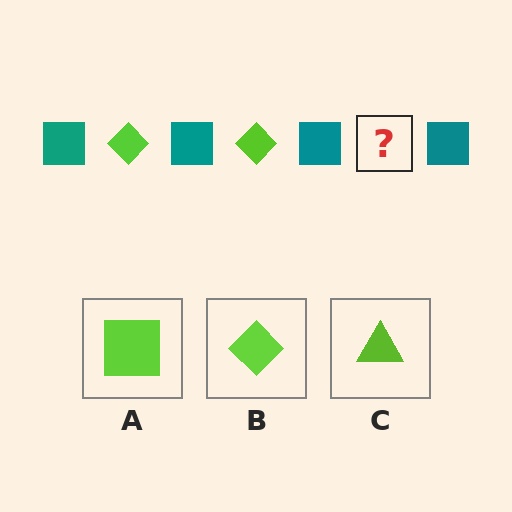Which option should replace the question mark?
Option B.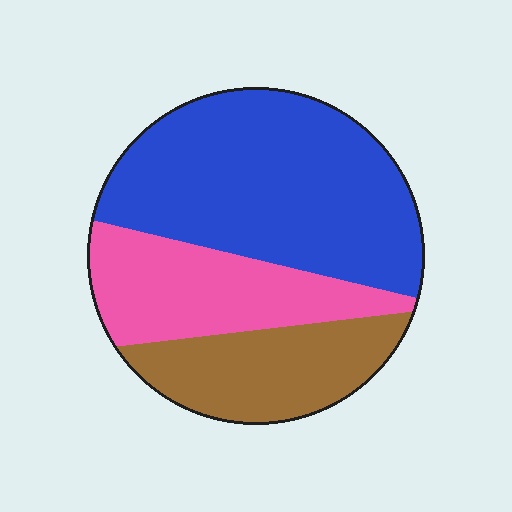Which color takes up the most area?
Blue, at roughly 50%.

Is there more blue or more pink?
Blue.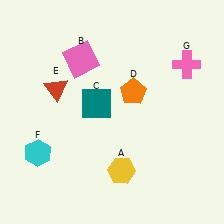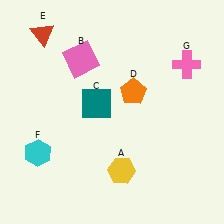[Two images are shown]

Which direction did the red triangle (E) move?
The red triangle (E) moved up.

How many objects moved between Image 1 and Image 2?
1 object moved between the two images.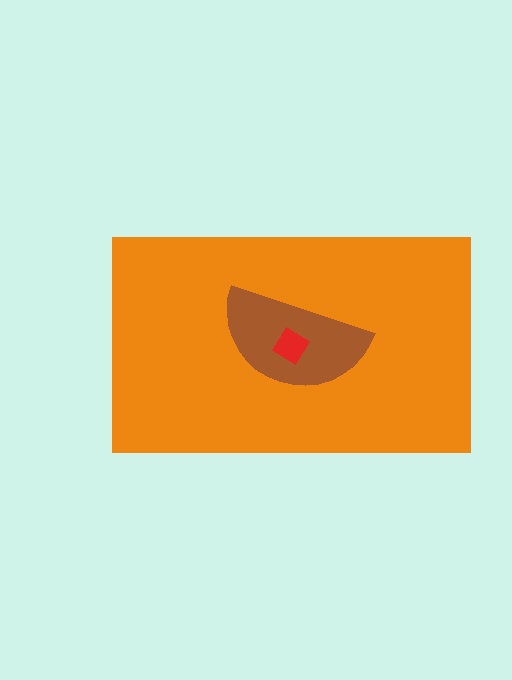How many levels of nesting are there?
3.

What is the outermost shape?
The orange rectangle.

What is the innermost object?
The red diamond.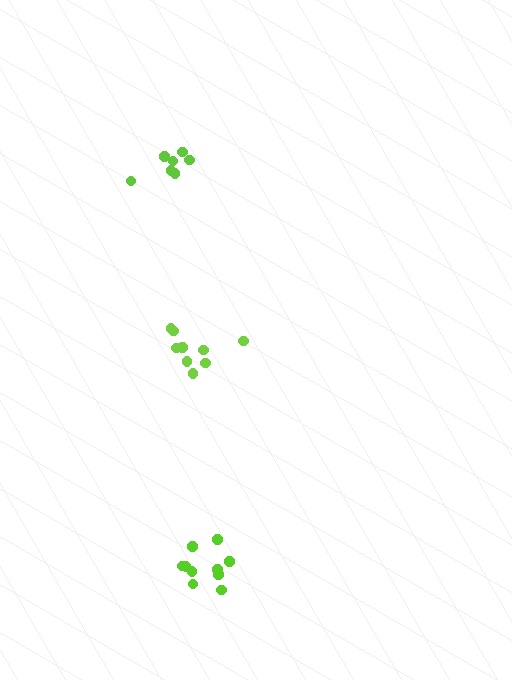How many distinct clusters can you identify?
There are 3 distinct clusters.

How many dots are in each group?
Group 1: 9 dots, Group 2: 7 dots, Group 3: 10 dots (26 total).